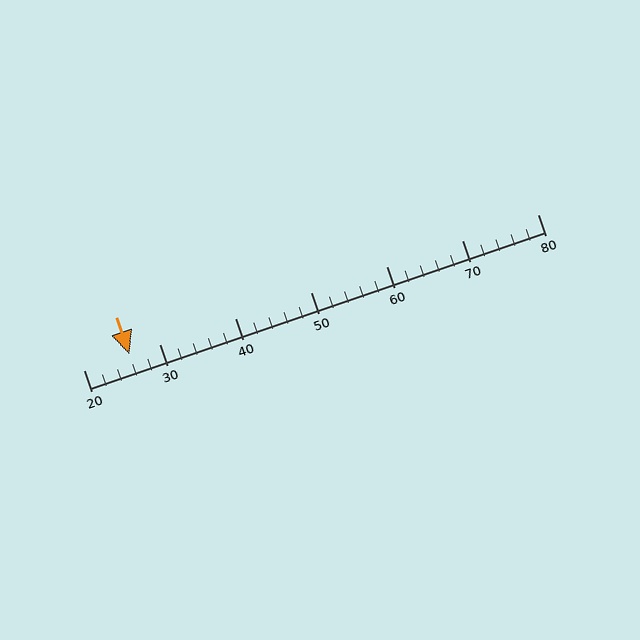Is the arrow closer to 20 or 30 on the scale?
The arrow is closer to 30.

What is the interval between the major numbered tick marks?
The major tick marks are spaced 10 units apart.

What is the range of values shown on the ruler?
The ruler shows values from 20 to 80.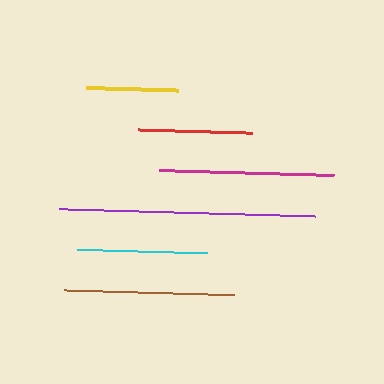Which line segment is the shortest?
The yellow line is the shortest at approximately 92 pixels.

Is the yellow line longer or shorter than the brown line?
The brown line is longer than the yellow line.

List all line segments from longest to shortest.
From longest to shortest: purple, magenta, brown, cyan, red, yellow.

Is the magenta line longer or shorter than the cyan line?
The magenta line is longer than the cyan line.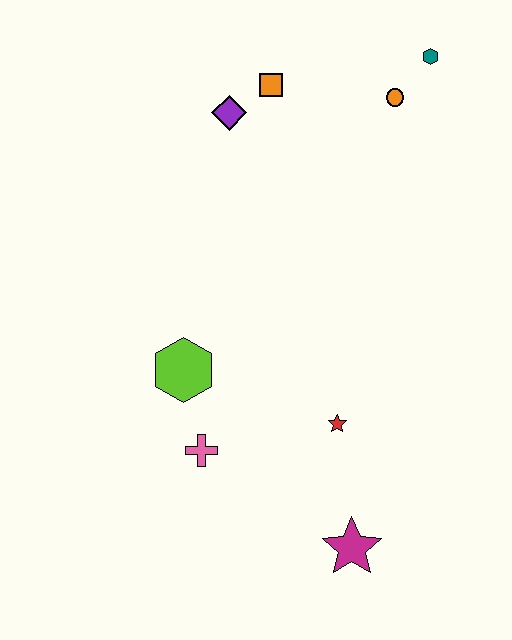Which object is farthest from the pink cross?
The teal hexagon is farthest from the pink cross.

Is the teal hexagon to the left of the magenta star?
No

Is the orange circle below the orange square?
Yes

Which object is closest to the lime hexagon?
The pink cross is closest to the lime hexagon.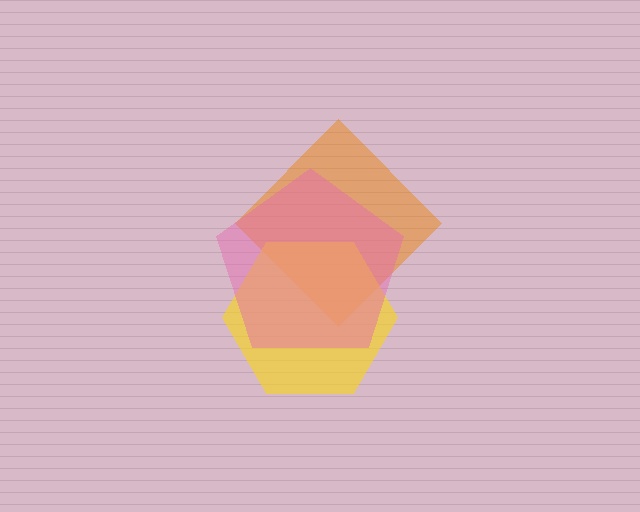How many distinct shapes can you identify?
There are 3 distinct shapes: an orange diamond, a yellow hexagon, a pink pentagon.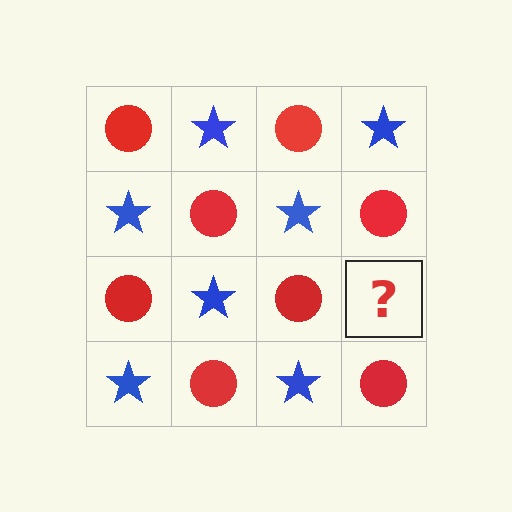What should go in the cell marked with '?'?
The missing cell should contain a blue star.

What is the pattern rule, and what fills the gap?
The rule is that it alternates red circle and blue star in a checkerboard pattern. The gap should be filled with a blue star.